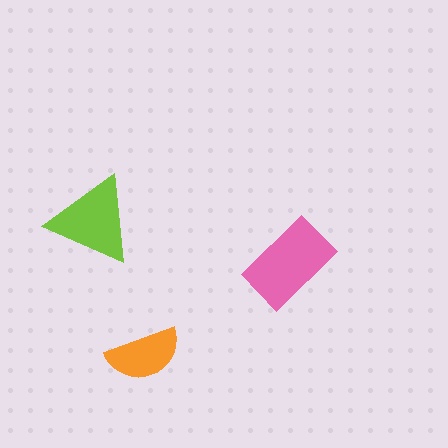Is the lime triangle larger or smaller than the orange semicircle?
Larger.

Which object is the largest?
The pink rectangle.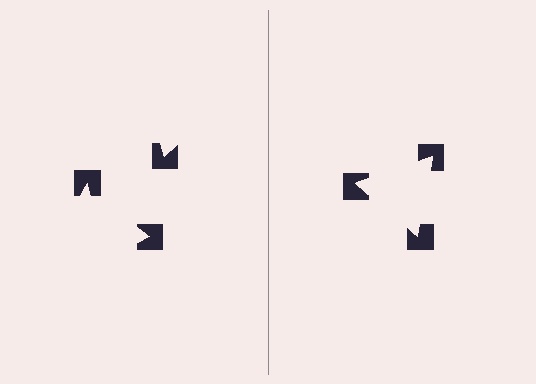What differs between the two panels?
The notched squares are positioned identically on both sides; only the wedge orientations differ. On the right they align to a triangle; on the left they are misaligned.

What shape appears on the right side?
An illusory triangle.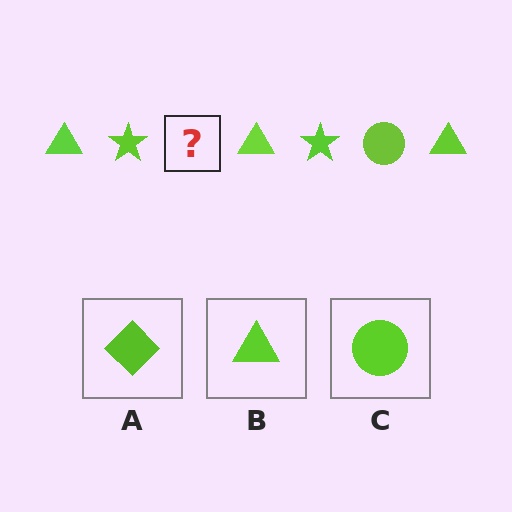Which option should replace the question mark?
Option C.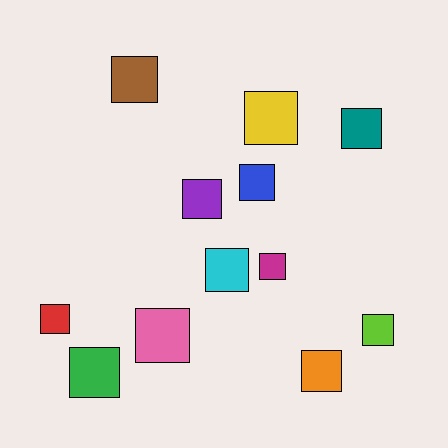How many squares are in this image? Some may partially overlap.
There are 12 squares.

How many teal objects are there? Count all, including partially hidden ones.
There is 1 teal object.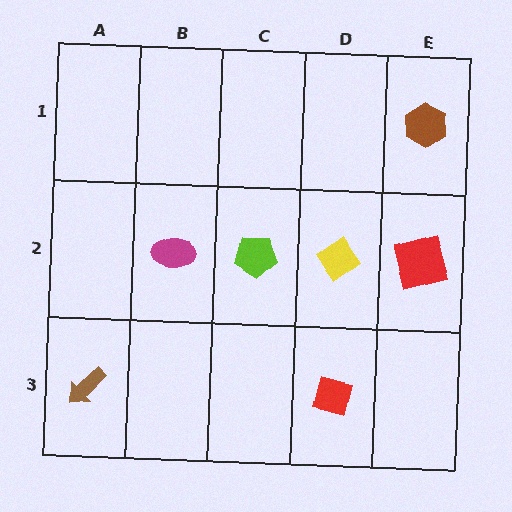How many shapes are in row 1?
1 shape.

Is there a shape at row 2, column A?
No, that cell is empty.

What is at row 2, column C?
A lime pentagon.